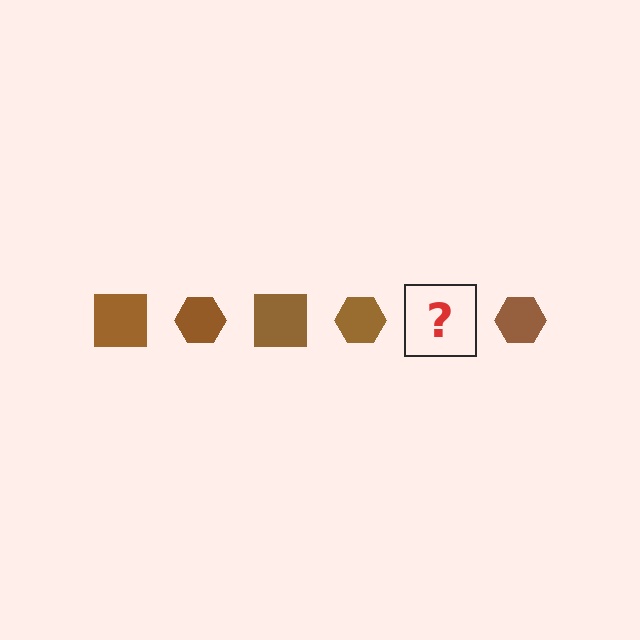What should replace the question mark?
The question mark should be replaced with a brown square.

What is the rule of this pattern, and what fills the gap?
The rule is that the pattern cycles through square, hexagon shapes in brown. The gap should be filled with a brown square.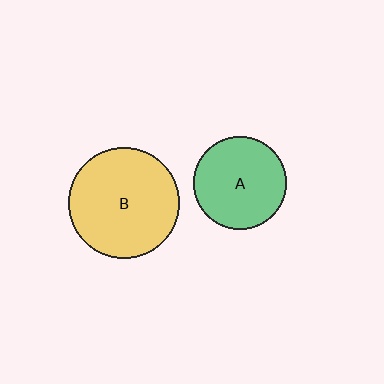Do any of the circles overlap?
No, none of the circles overlap.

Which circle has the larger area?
Circle B (yellow).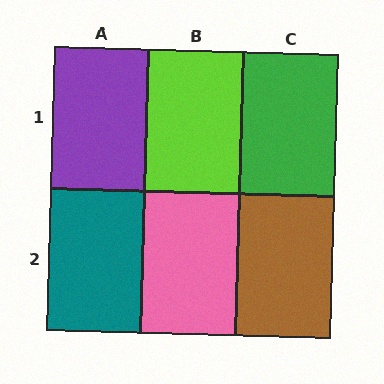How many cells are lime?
1 cell is lime.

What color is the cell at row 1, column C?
Green.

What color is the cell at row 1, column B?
Lime.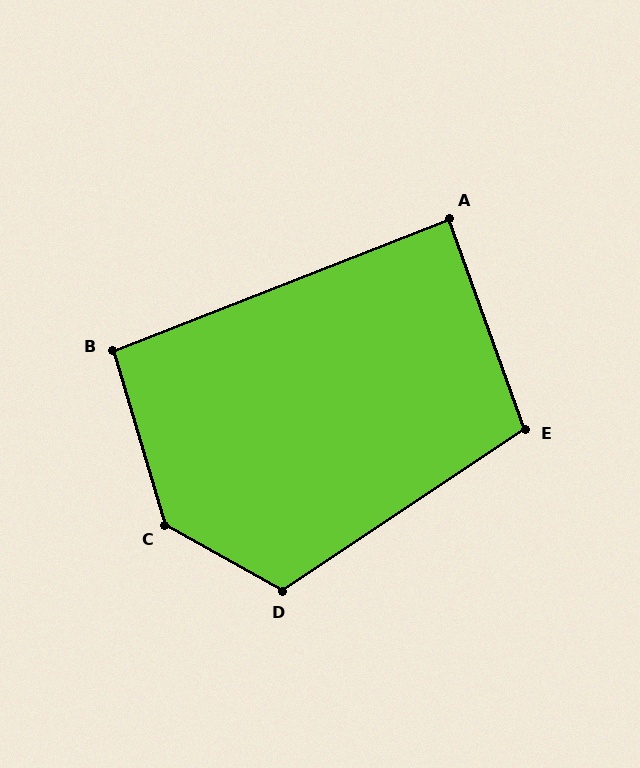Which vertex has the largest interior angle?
C, at approximately 136 degrees.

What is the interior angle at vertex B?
Approximately 95 degrees (approximately right).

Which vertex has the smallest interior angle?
A, at approximately 88 degrees.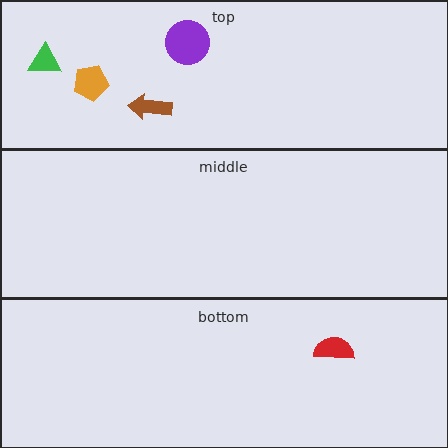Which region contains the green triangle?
The top region.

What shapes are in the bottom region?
The red semicircle.